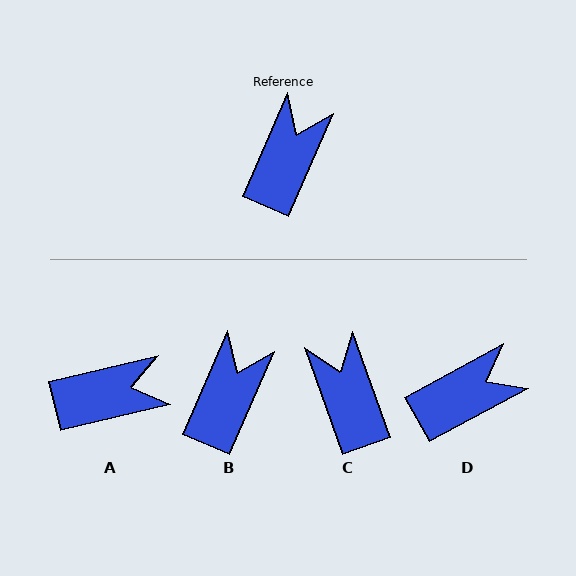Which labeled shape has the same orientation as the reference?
B.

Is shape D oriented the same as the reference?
No, it is off by about 38 degrees.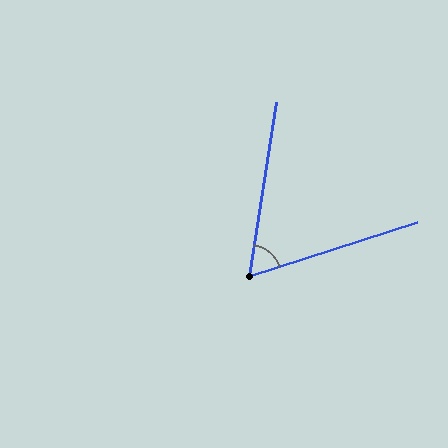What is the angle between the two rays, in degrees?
Approximately 63 degrees.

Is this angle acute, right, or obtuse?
It is acute.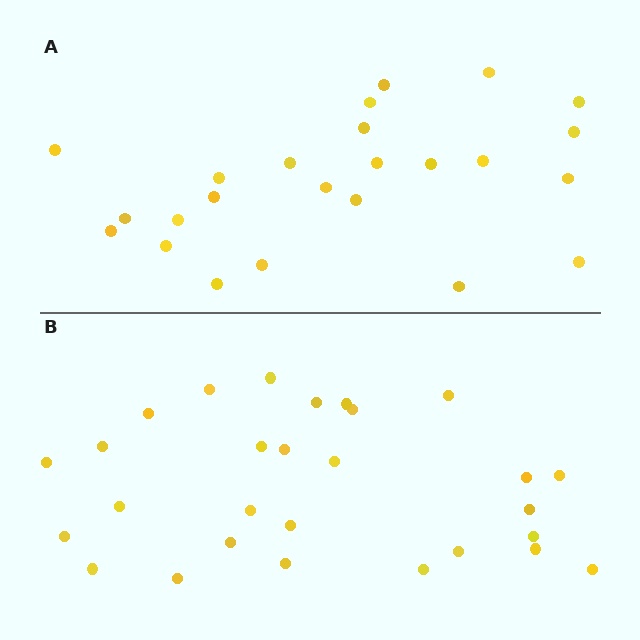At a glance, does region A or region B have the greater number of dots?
Region B (the bottom region) has more dots.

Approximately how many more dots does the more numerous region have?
Region B has about 4 more dots than region A.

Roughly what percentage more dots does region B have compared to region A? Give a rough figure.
About 15% more.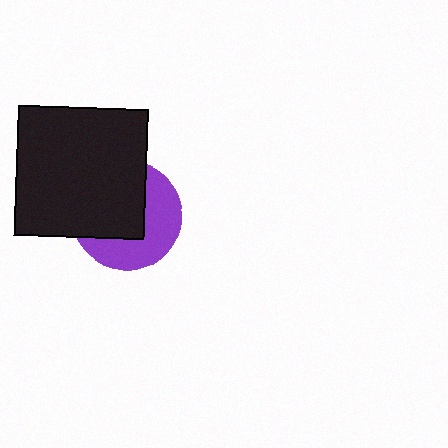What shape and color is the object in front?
The object in front is a black square.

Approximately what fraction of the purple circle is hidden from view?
Roughly 54% of the purple circle is hidden behind the black square.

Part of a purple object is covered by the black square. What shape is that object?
It is a circle.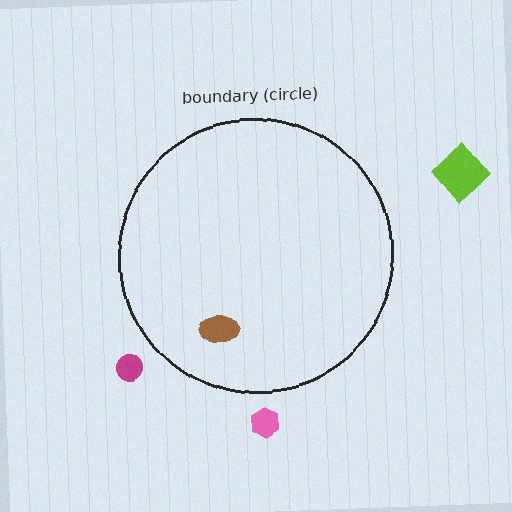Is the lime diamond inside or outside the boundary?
Outside.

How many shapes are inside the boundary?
1 inside, 3 outside.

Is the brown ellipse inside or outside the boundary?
Inside.